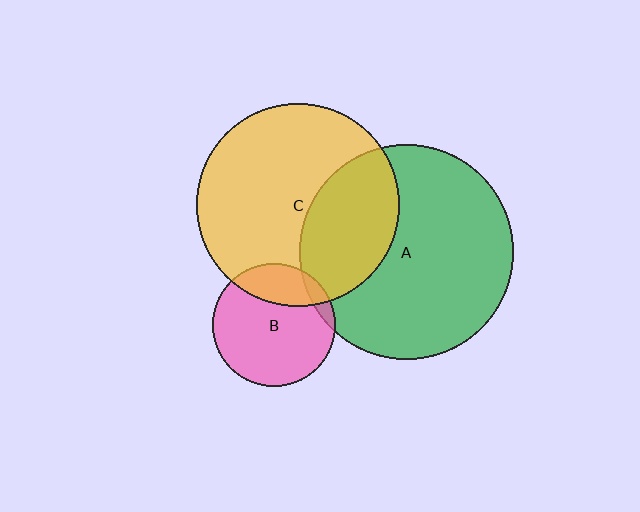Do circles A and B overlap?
Yes.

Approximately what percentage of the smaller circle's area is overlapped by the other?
Approximately 5%.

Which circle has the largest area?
Circle A (green).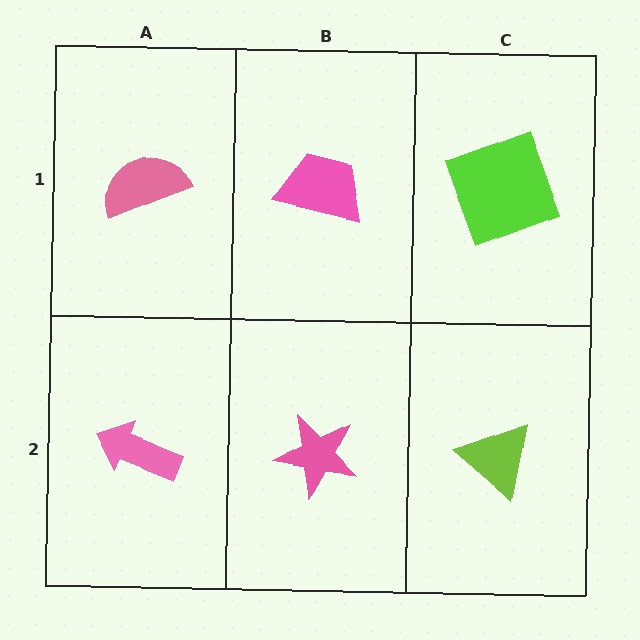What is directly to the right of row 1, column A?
A pink trapezoid.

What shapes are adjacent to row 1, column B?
A pink star (row 2, column B), a pink semicircle (row 1, column A), a lime square (row 1, column C).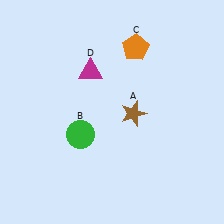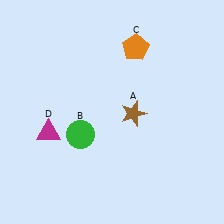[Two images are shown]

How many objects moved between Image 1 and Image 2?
1 object moved between the two images.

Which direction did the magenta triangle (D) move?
The magenta triangle (D) moved down.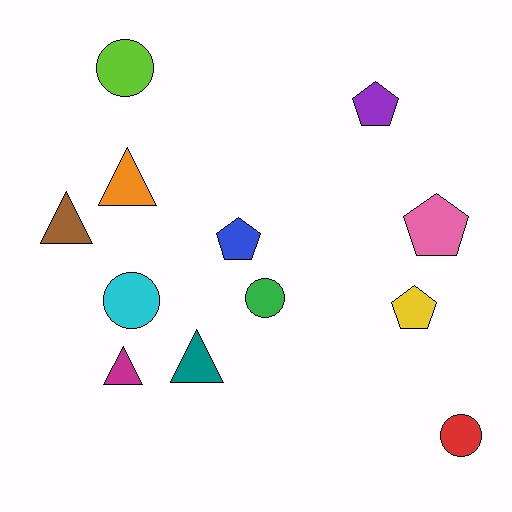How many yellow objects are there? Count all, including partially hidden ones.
There is 1 yellow object.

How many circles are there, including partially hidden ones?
There are 4 circles.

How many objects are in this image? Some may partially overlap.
There are 12 objects.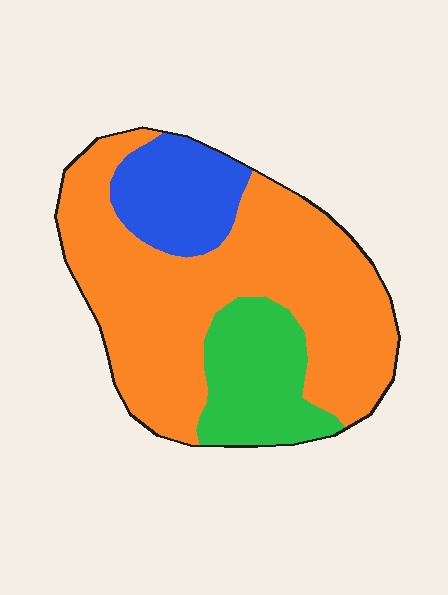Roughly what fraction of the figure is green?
Green takes up about one fifth (1/5) of the figure.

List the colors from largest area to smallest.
From largest to smallest: orange, green, blue.